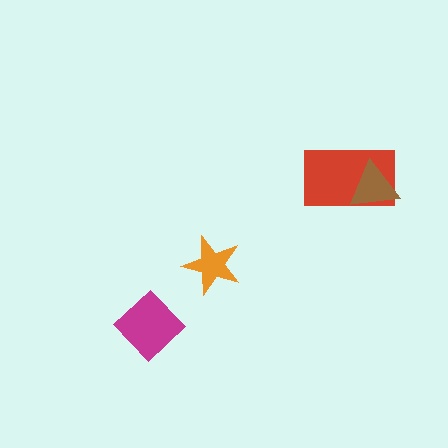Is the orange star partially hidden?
No, no other shape covers it.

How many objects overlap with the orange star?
0 objects overlap with the orange star.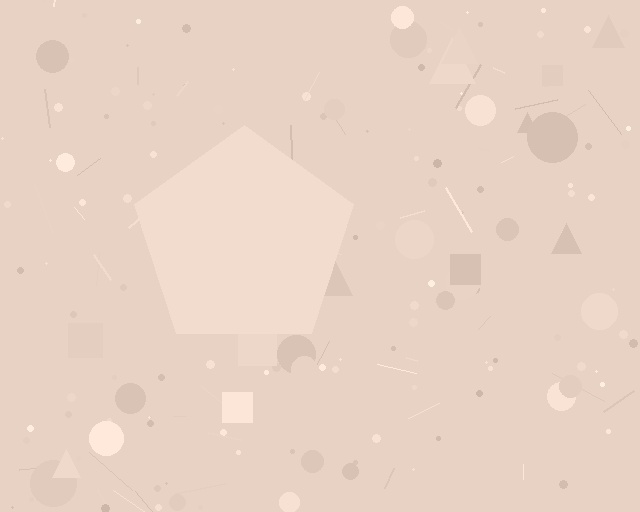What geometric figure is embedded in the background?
A pentagon is embedded in the background.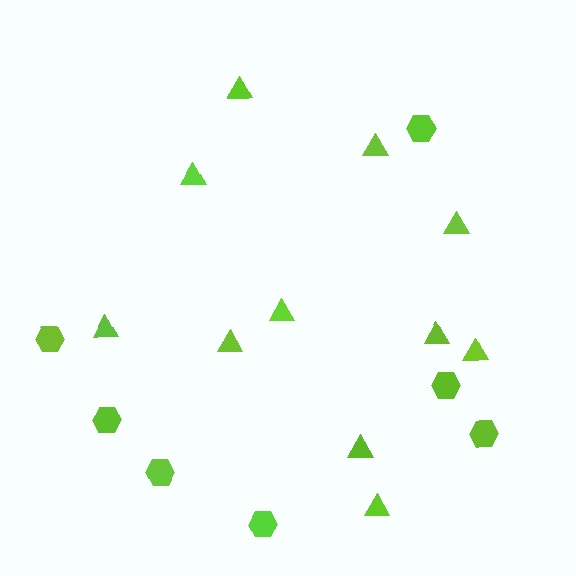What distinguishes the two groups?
There are 2 groups: one group of triangles (11) and one group of hexagons (7).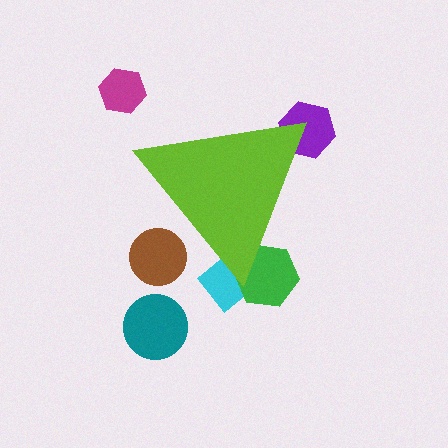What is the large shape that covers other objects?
A lime triangle.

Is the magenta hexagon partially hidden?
No, the magenta hexagon is fully visible.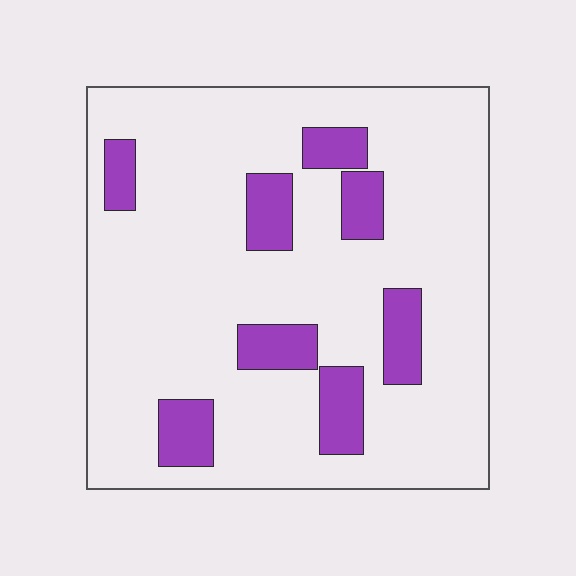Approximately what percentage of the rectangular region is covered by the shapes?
Approximately 15%.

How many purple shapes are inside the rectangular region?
8.